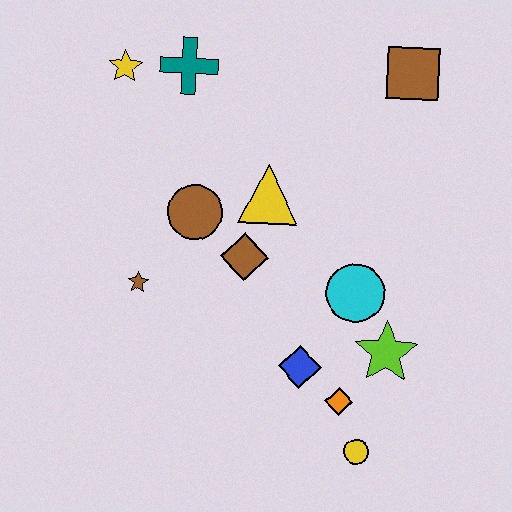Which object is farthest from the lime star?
The yellow star is farthest from the lime star.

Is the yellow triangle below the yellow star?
Yes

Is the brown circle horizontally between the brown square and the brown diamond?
No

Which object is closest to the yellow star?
The teal cross is closest to the yellow star.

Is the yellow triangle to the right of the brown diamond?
Yes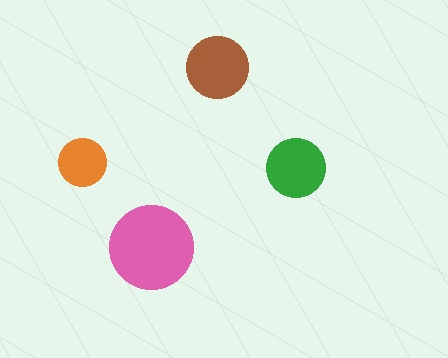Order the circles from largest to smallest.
the pink one, the brown one, the green one, the orange one.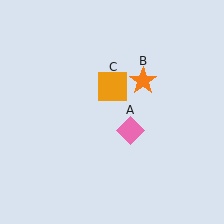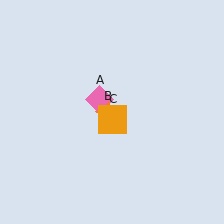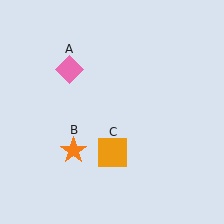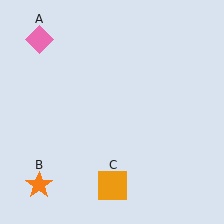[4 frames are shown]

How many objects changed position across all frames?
3 objects changed position: pink diamond (object A), orange star (object B), orange square (object C).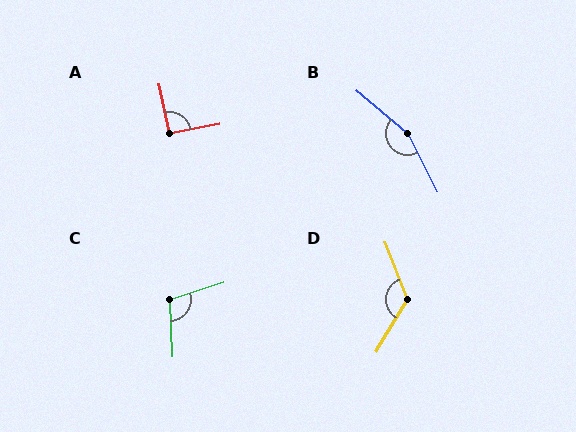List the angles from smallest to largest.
A (91°), C (105°), D (127°), B (157°).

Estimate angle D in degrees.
Approximately 127 degrees.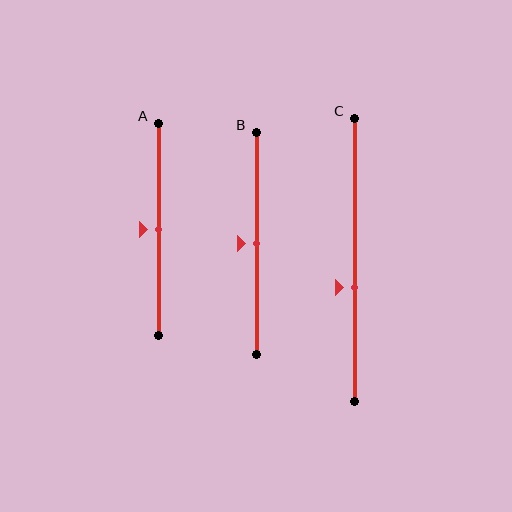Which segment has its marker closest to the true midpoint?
Segment A has its marker closest to the true midpoint.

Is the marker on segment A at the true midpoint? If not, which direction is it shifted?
Yes, the marker on segment A is at the true midpoint.